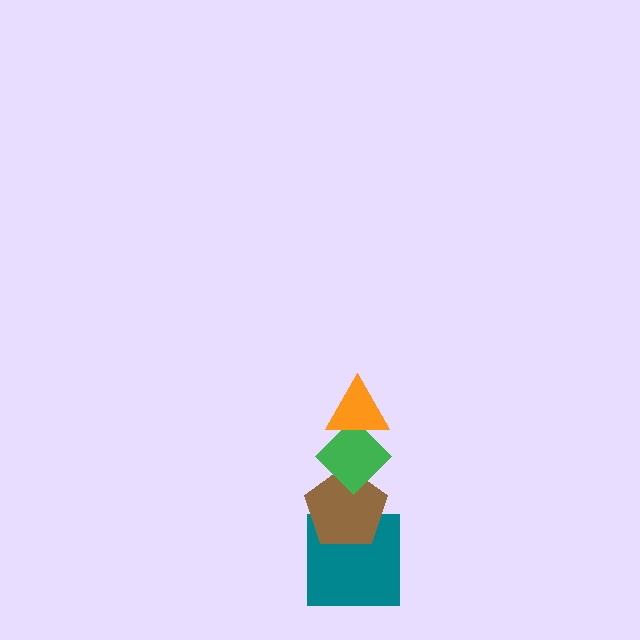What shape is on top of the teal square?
The brown pentagon is on top of the teal square.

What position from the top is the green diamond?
The green diamond is 2nd from the top.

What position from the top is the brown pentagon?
The brown pentagon is 3rd from the top.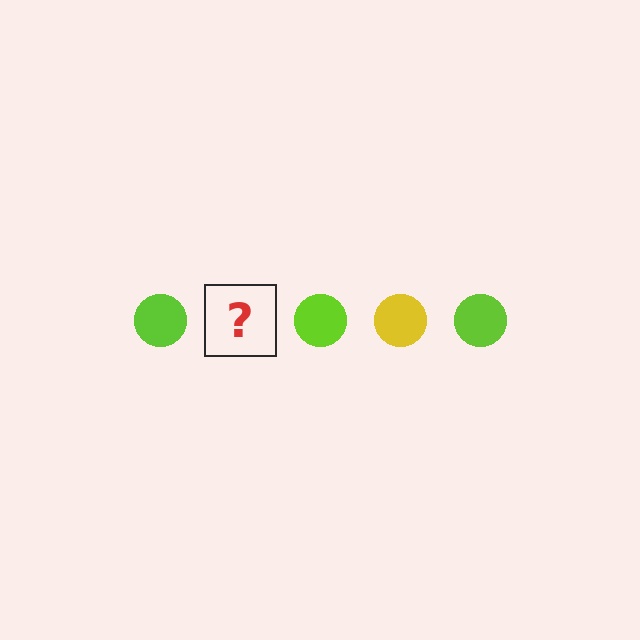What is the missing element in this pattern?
The missing element is a yellow circle.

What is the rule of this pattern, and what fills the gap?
The rule is that the pattern cycles through lime, yellow circles. The gap should be filled with a yellow circle.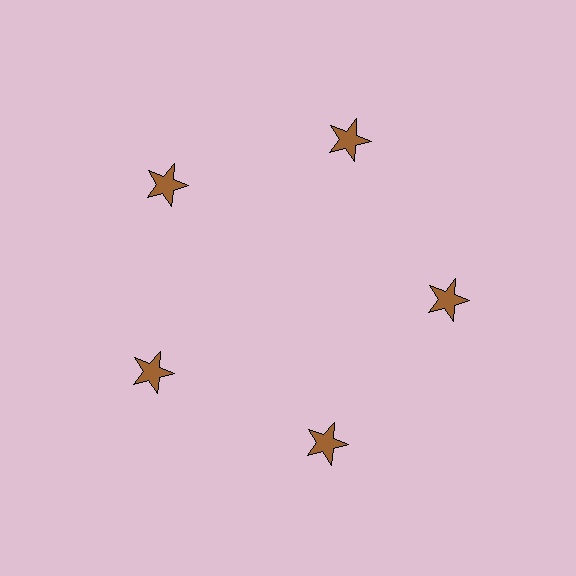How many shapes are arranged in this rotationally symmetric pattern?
There are 5 shapes, arranged in 5 groups of 1.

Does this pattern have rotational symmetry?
Yes, this pattern has 5-fold rotational symmetry. It looks the same after rotating 72 degrees around the center.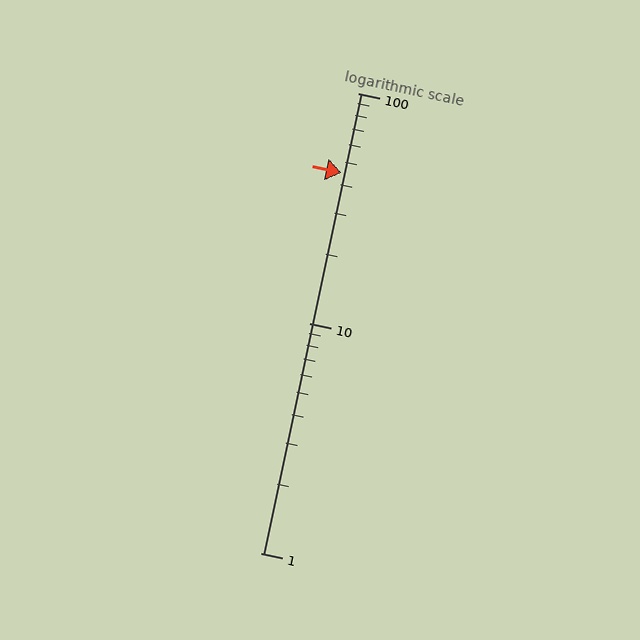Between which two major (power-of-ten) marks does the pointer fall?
The pointer is between 10 and 100.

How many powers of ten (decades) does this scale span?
The scale spans 2 decades, from 1 to 100.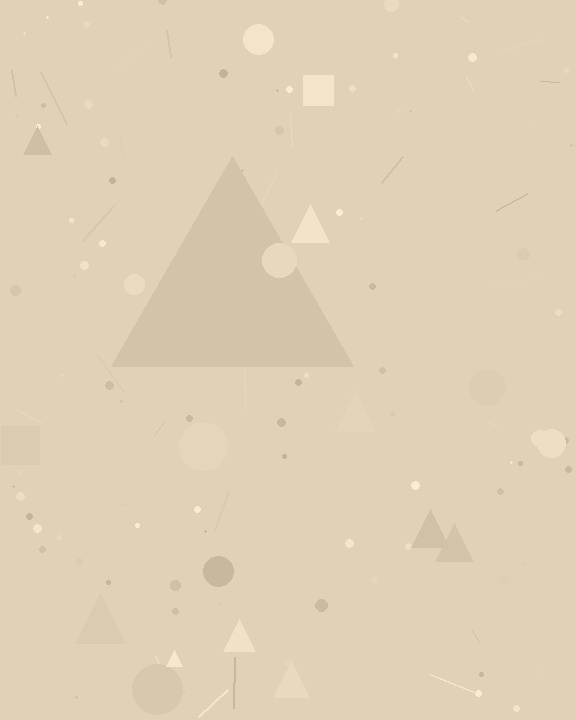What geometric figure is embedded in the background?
A triangle is embedded in the background.